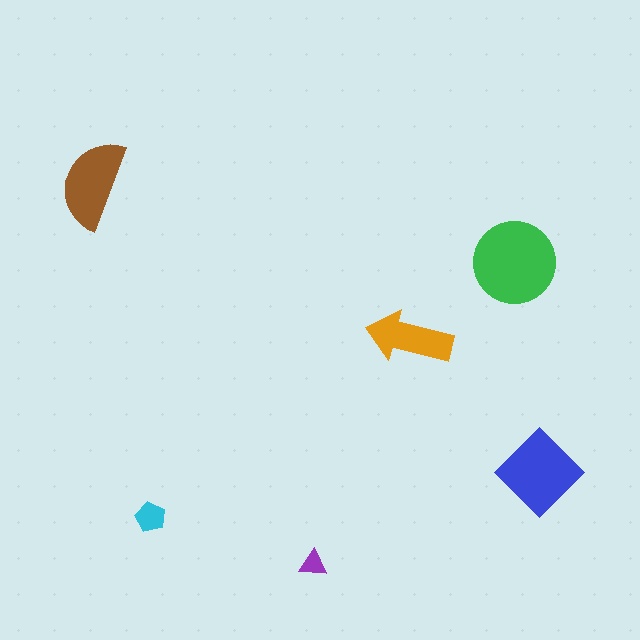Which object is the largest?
The green circle.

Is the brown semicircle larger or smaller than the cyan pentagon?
Larger.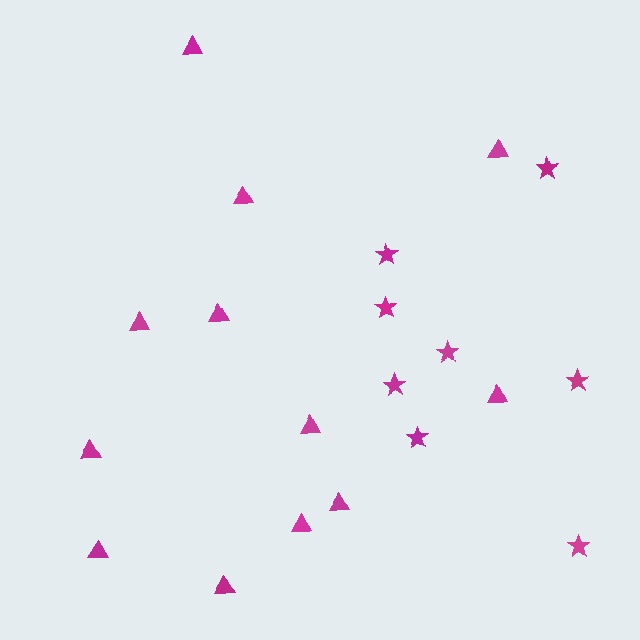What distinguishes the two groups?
There are 2 groups: one group of stars (8) and one group of triangles (12).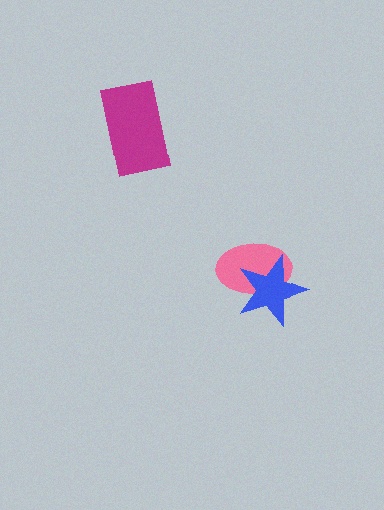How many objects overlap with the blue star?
1 object overlaps with the blue star.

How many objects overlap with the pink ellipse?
1 object overlaps with the pink ellipse.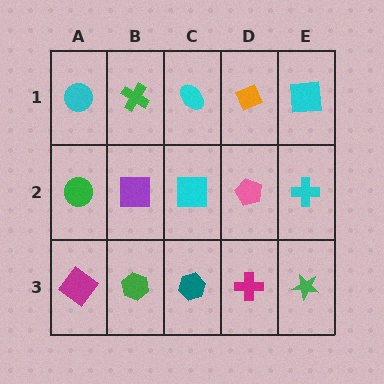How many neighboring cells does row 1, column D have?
3.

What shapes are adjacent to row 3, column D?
A pink pentagon (row 2, column D), a teal hexagon (row 3, column C), a green star (row 3, column E).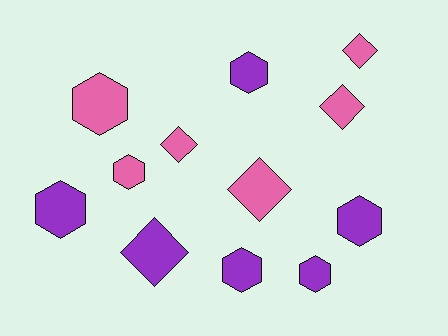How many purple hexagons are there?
There are 5 purple hexagons.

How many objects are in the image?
There are 12 objects.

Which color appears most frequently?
Purple, with 6 objects.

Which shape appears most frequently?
Hexagon, with 7 objects.